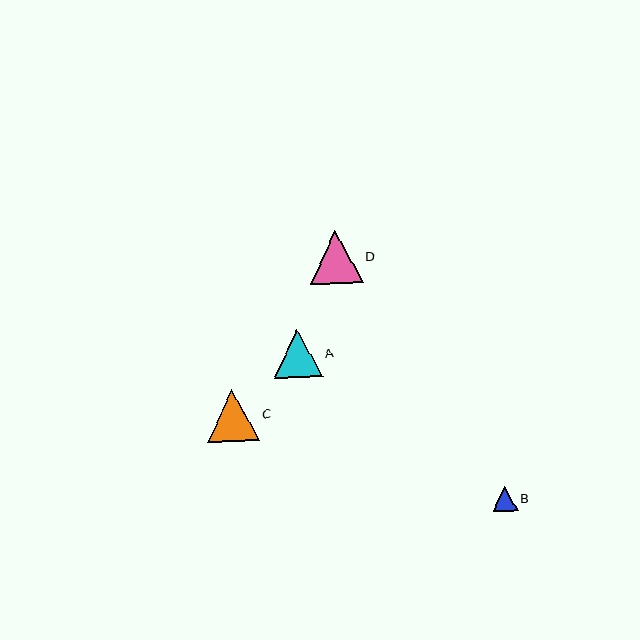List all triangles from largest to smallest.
From largest to smallest: D, C, A, B.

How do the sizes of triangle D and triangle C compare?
Triangle D and triangle C are approximately the same size.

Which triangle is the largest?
Triangle D is the largest with a size of approximately 53 pixels.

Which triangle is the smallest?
Triangle B is the smallest with a size of approximately 25 pixels.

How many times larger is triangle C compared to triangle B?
Triangle C is approximately 2.1 times the size of triangle B.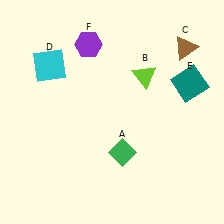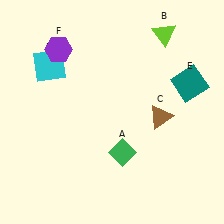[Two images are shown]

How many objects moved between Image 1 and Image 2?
3 objects moved between the two images.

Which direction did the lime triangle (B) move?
The lime triangle (B) moved up.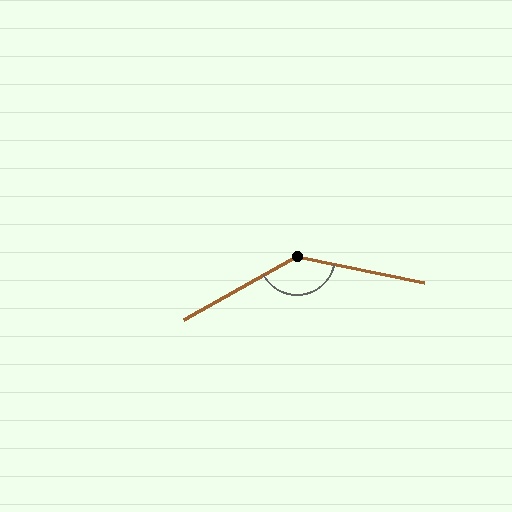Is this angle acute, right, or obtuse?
It is obtuse.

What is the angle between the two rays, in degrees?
Approximately 139 degrees.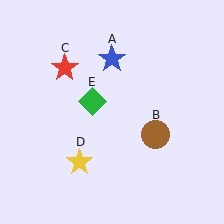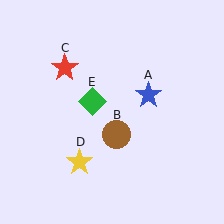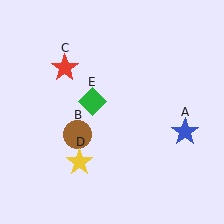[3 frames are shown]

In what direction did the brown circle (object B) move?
The brown circle (object B) moved left.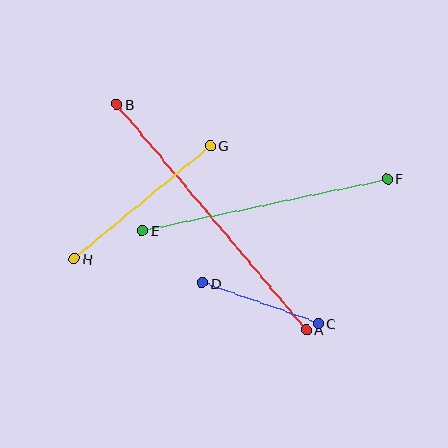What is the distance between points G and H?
The distance is approximately 177 pixels.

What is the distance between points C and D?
The distance is approximately 123 pixels.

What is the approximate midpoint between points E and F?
The midpoint is at approximately (265, 205) pixels.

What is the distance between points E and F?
The distance is approximately 250 pixels.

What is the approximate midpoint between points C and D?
The midpoint is at approximately (260, 303) pixels.